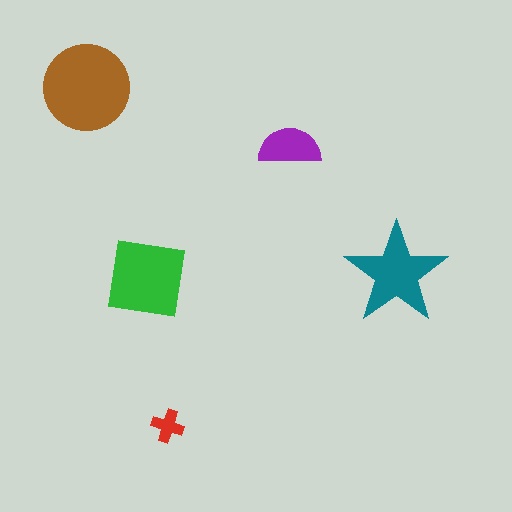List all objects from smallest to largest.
The red cross, the purple semicircle, the teal star, the green square, the brown circle.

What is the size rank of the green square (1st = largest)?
2nd.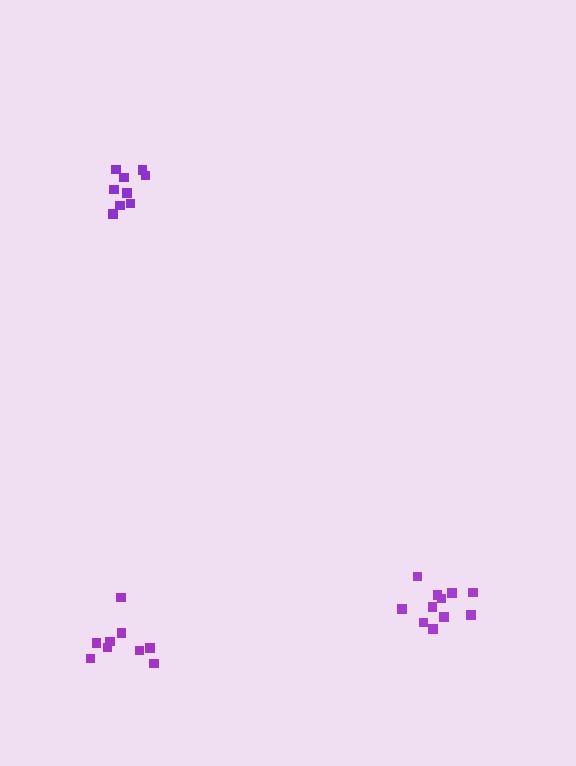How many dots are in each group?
Group 1: 11 dots, Group 2: 9 dots, Group 3: 9 dots (29 total).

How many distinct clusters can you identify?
There are 3 distinct clusters.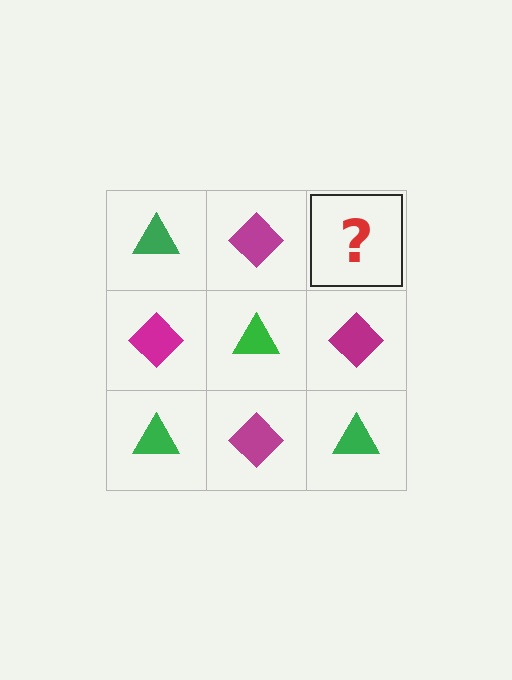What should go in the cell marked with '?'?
The missing cell should contain a green triangle.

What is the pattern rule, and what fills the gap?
The rule is that it alternates green triangle and magenta diamond in a checkerboard pattern. The gap should be filled with a green triangle.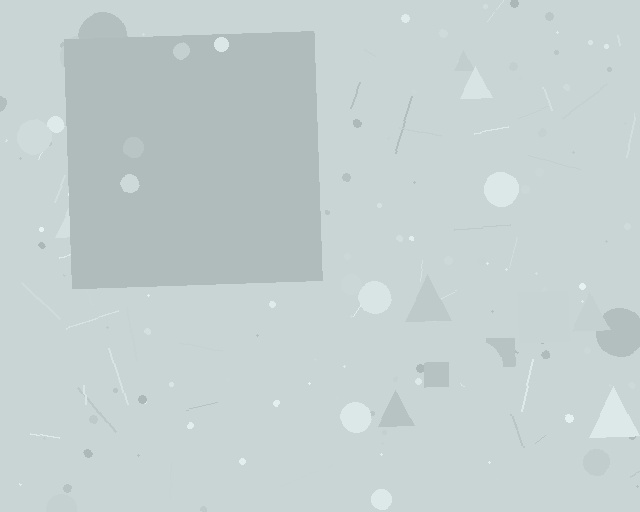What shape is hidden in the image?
A square is hidden in the image.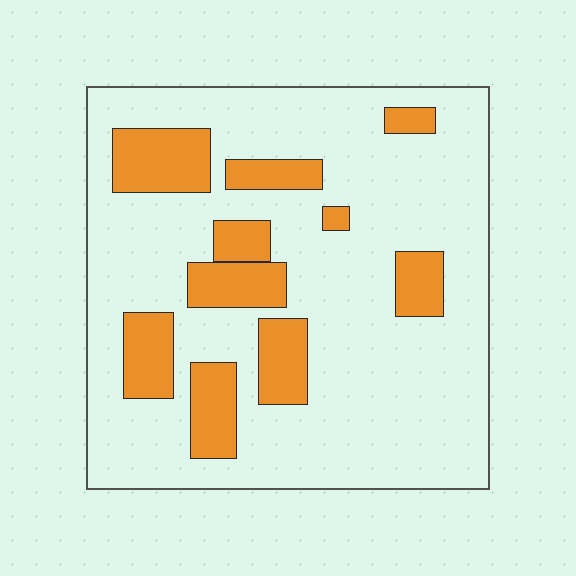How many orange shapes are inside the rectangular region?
10.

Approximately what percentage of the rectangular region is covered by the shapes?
Approximately 20%.